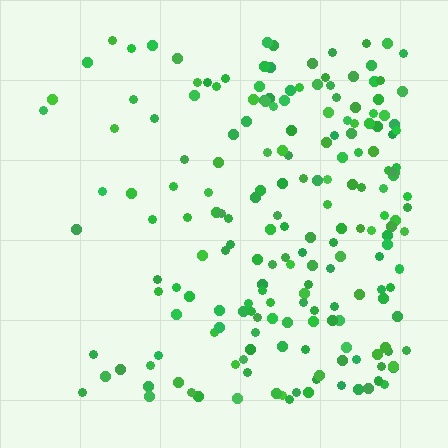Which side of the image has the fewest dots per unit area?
The left.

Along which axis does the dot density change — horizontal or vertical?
Horizontal.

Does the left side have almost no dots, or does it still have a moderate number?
Still a moderate number, just noticeably fewer than the right.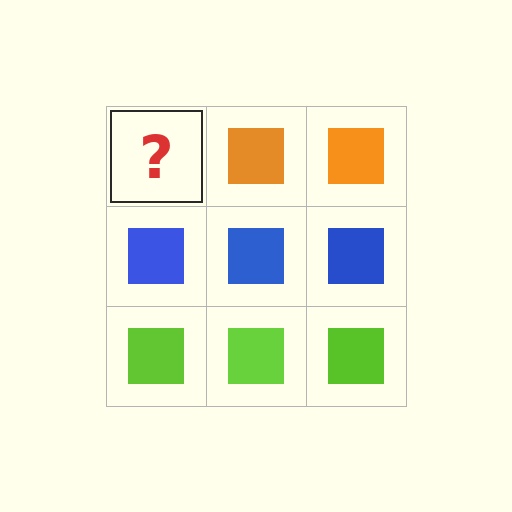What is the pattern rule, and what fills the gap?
The rule is that each row has a consistent color. The gap should be filled with an orange square.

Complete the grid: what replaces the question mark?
The question mark should be replaced with an orange square.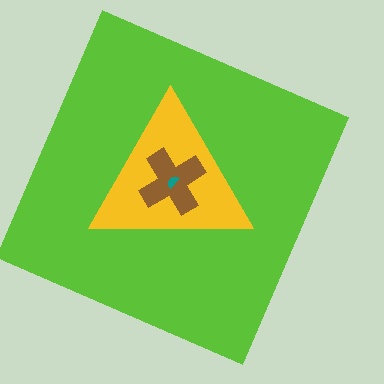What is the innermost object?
The teal semicircle.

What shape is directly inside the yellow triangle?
The brown cross.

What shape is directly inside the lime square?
The yellow triangle.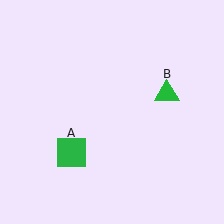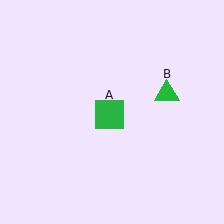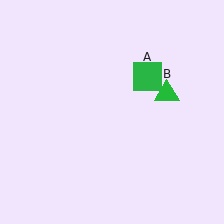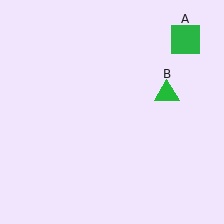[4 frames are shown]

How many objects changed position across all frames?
1 object changed position: green square (object A).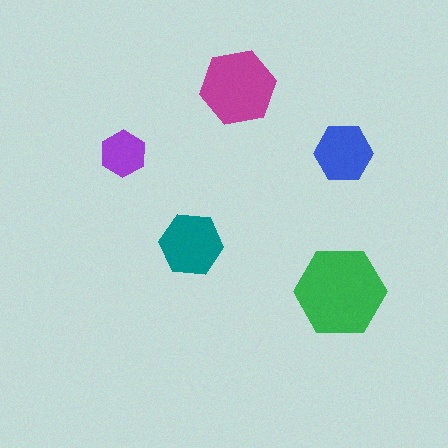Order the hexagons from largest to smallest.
the green one, the magenta one, the teal one, the blue one, the purple one.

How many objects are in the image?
There are 5 objects in the image.